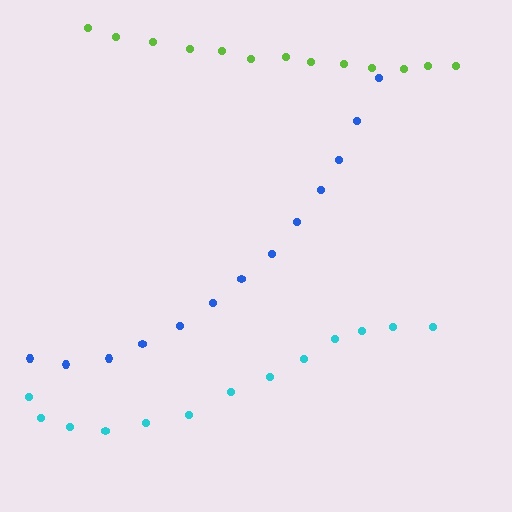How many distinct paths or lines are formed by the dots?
There are 3 distinct paths.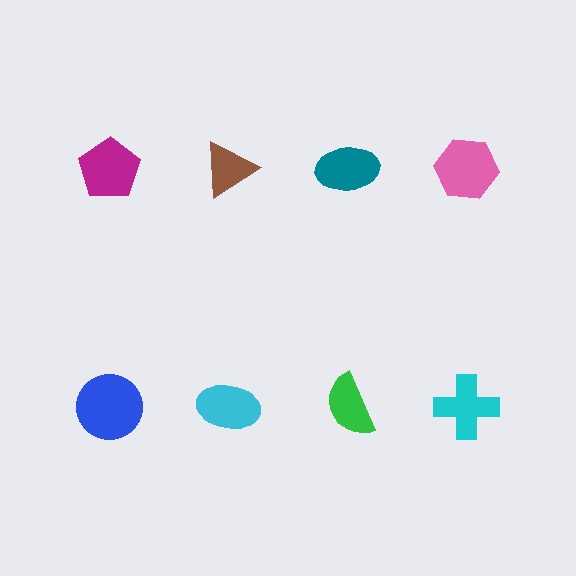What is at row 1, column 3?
A teal ellipse.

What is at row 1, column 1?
A magenta pentagon.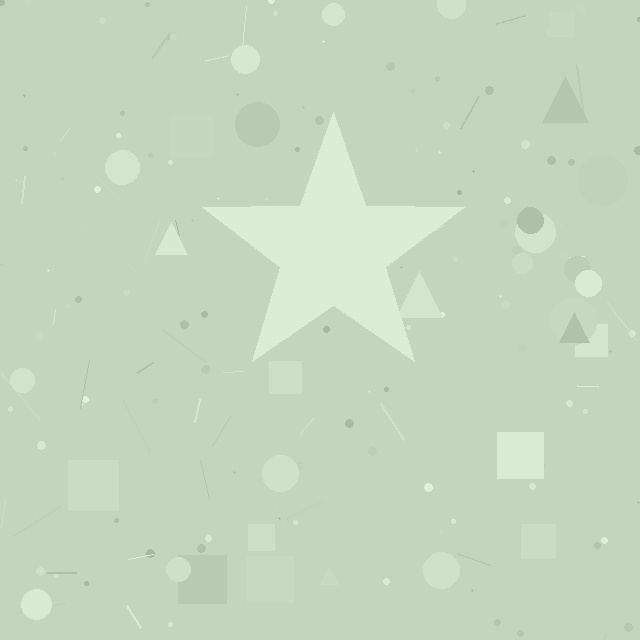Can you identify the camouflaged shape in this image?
The camouflaged shape is a star.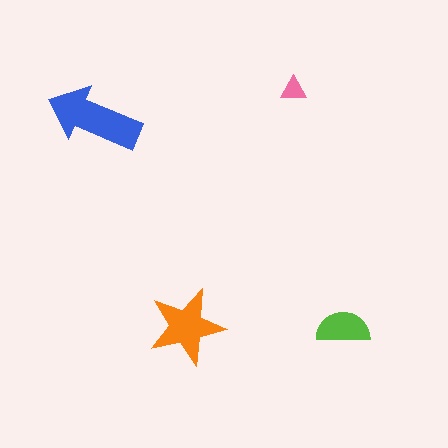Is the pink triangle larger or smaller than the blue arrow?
Smaller.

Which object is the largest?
The blue arrow.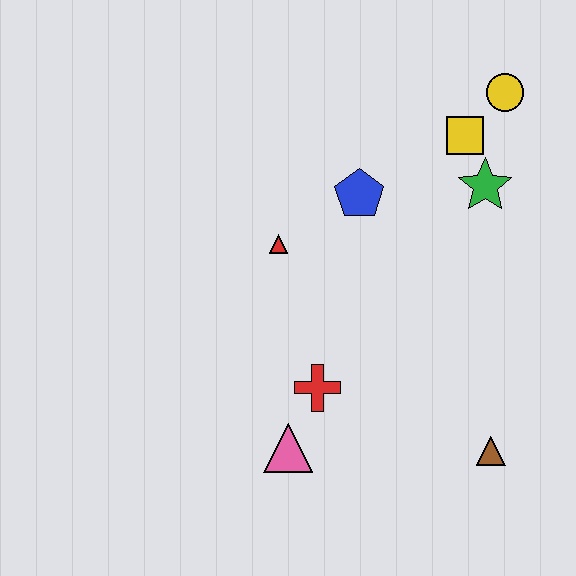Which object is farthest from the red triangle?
The brown triangle is farthest from the red triangle.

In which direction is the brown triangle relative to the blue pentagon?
The brown triangle is below the blue pentagon.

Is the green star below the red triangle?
No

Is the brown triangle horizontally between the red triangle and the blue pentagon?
No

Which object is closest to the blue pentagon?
The red triangle is closest to the blue pentagon.